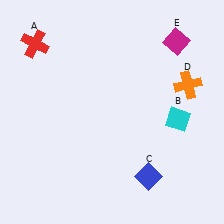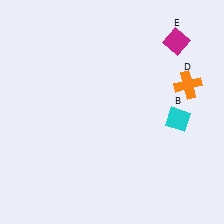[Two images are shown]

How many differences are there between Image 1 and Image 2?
There are 2 differences between the two images.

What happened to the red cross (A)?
The red cross (A) was removed in Image 2. It was in the top-left area of Image 1.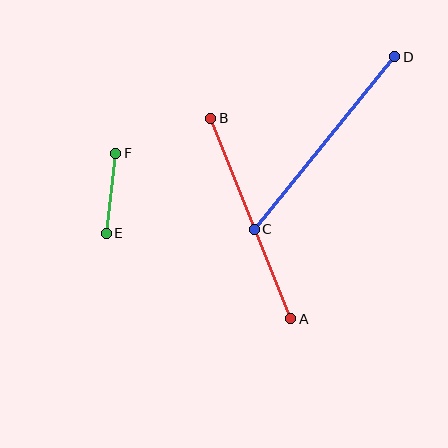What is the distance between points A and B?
The distance is approximately 216 pixels.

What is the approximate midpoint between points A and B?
The midpoint is at approximately (251, 218) pixels.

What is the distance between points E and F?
The distance is approximately 80 pixels.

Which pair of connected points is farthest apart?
Points C and D are farthest apart.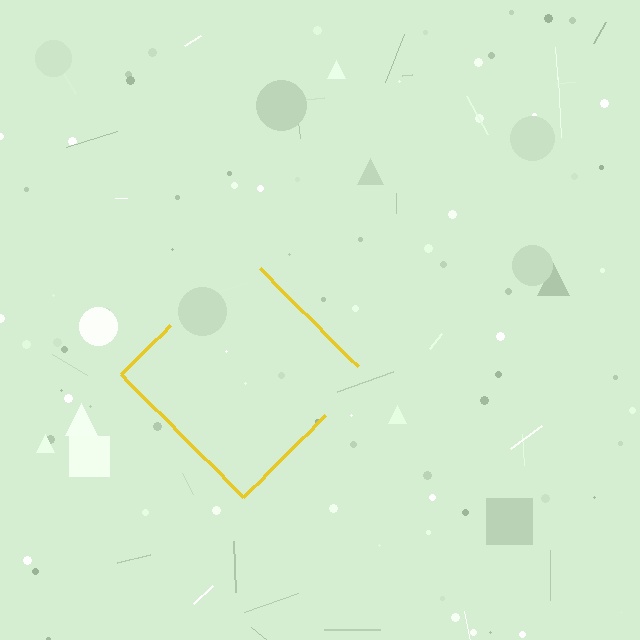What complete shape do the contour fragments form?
The contour fragments form a diamond.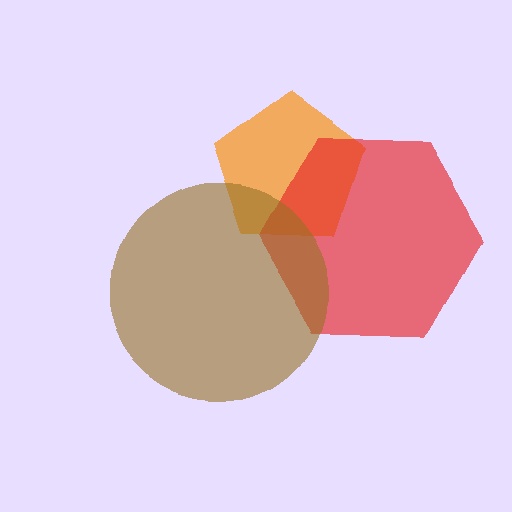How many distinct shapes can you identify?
There are 3 distinct shapes: an orange pentagon, a red hexagon, a brown circle.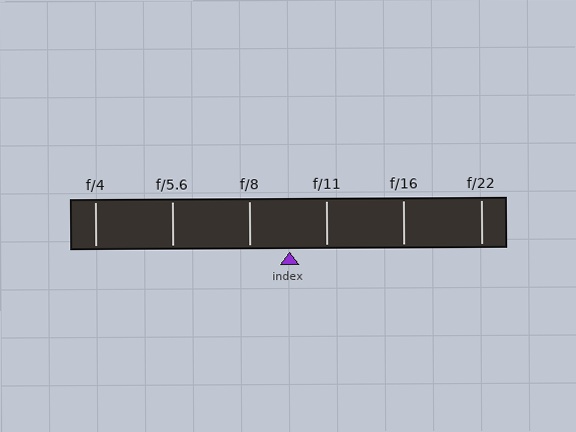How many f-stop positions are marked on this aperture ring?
There are 6 f-stop positions marked.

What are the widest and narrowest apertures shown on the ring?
The widest aperture shown is f/4 and the narrowest is f/22.